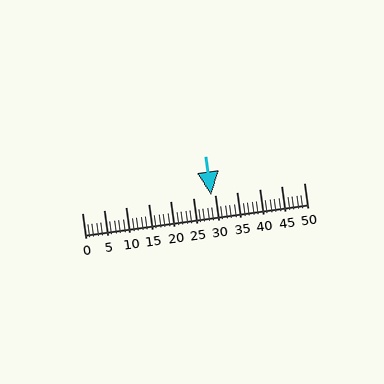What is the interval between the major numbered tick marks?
The major tick marks are spaced 5 units apart.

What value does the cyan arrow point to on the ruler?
The cyan arrow points to approximately 29.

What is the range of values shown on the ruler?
The ruler shows values from 0 to 50.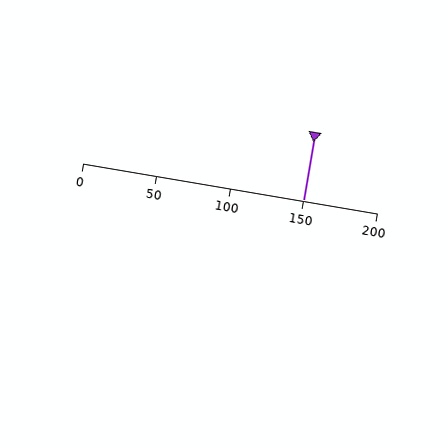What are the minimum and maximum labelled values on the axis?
The axis runs from 0 to 200.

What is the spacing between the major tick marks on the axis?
The major ticks are spaced 50 apart.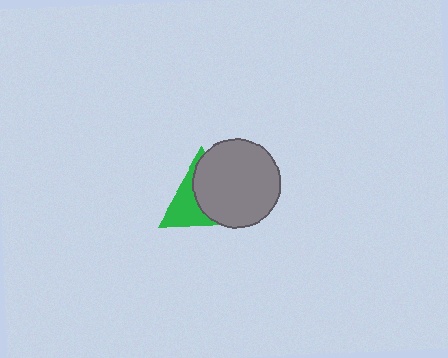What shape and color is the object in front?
The object in front is a gray circle.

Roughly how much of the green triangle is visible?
A small part of it is visible (roughly 42%).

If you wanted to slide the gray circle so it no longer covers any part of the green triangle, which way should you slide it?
Slide it right — that is the most direct way to separate the two shapes.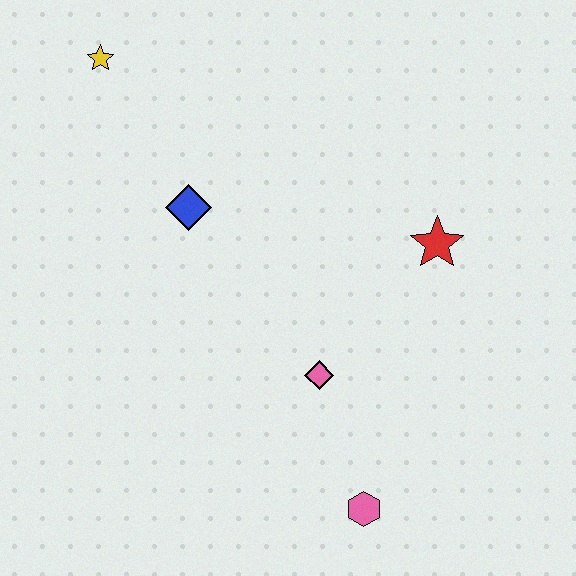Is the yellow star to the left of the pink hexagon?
Yes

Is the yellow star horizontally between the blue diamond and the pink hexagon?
No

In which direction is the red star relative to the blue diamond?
The red star is to the right of the blue diamond.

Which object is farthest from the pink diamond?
The yellow star is farthest from the pink diamond.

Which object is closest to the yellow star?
The blue diamond is closest to the yellow star.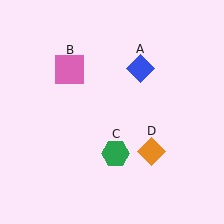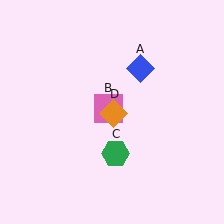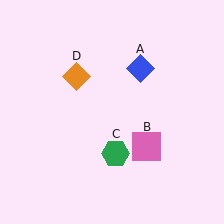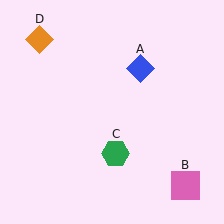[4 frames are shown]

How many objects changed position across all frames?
2 objects changed position: pink square (object B), orange diamond (object D).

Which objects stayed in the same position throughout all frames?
Blue diamond (object A) and green hexagon (object C) remained stationary.